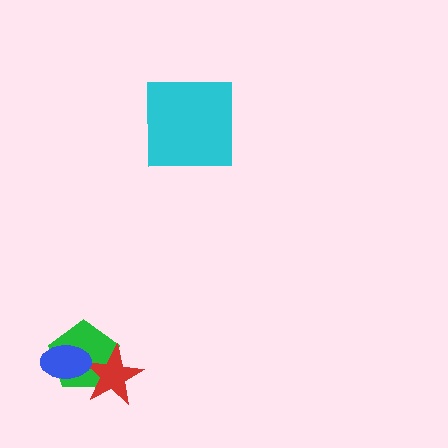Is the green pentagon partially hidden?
Yes, it is partially covered by another shape.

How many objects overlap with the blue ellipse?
2 objects overlap with the blue ellipse.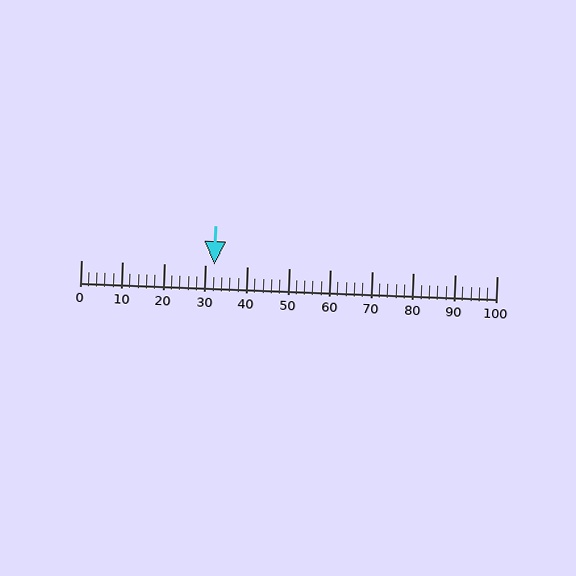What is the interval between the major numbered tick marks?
The major tick marks are spaced 10 units apart.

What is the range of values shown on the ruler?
The ruler shows values from 0 to 100.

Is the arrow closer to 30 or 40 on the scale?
The arrow is closer to 30.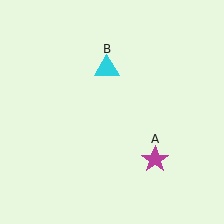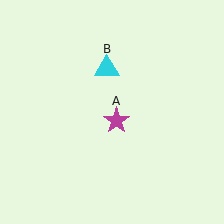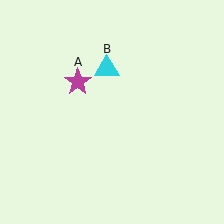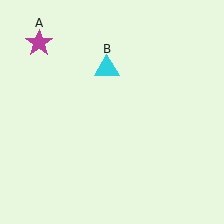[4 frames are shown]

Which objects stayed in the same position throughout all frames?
Cyan triangle (object B) remained stationary.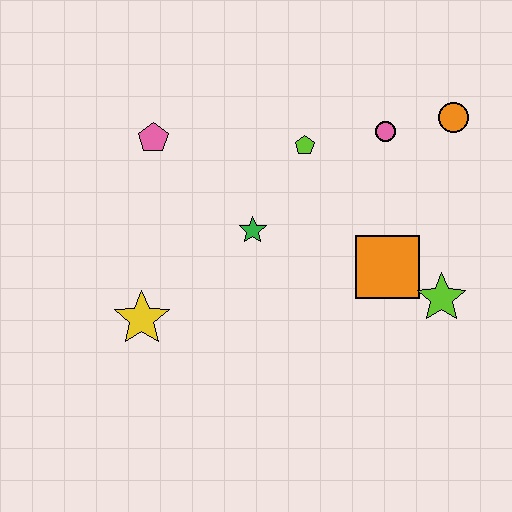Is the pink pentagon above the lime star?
Yes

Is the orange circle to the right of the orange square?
Yes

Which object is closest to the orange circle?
The pink circle is closest to the orange circle.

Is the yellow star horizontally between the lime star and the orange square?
No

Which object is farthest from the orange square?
The pink pentagon is farthest from the orange square.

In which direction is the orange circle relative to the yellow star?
The orange circle is to the right of the yellow star.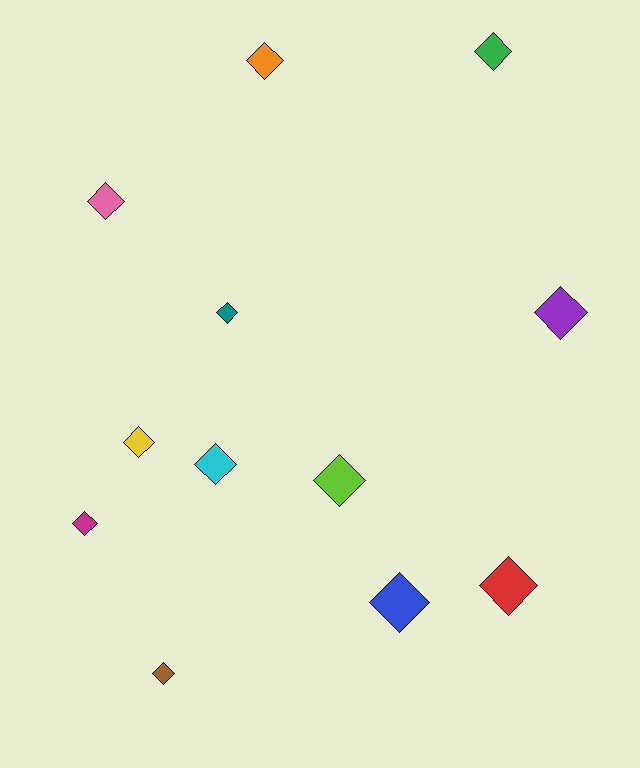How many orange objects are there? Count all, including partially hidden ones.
There is 1 orange object.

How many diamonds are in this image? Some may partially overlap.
There are 12 diamonds.